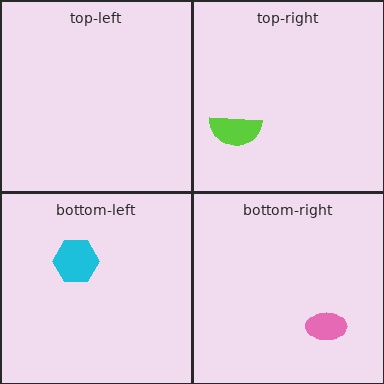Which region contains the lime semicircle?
The top-right region.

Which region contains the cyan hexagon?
The bottom-left region.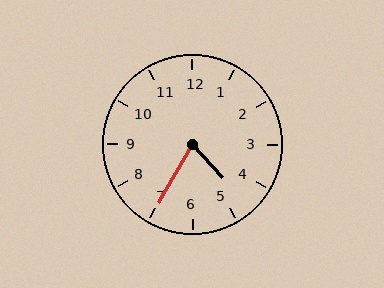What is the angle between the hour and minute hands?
Approximately 72 degrees.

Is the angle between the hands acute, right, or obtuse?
It is acute.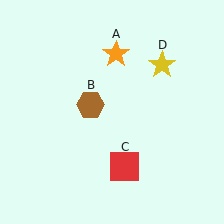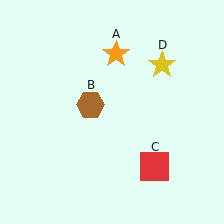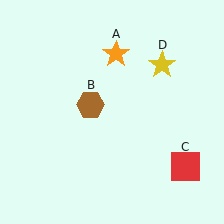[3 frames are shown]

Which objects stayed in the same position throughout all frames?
Orange star (object A) and brown hexagon (object B) and yellow star (object D) remained stationary.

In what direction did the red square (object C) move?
The red square (object C) moved right.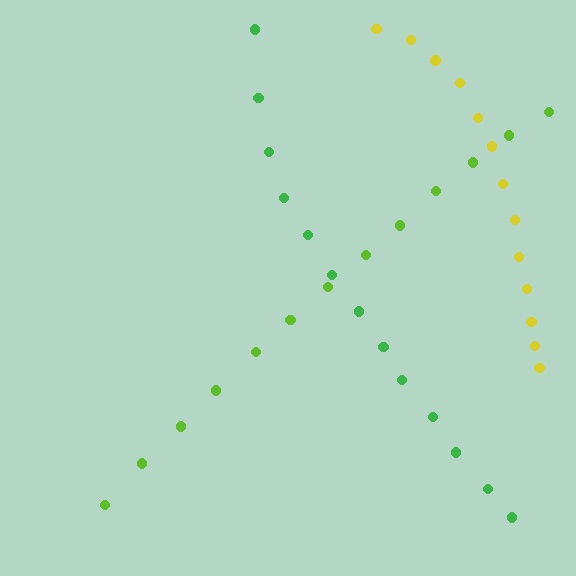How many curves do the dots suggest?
There are 3 distinct paths.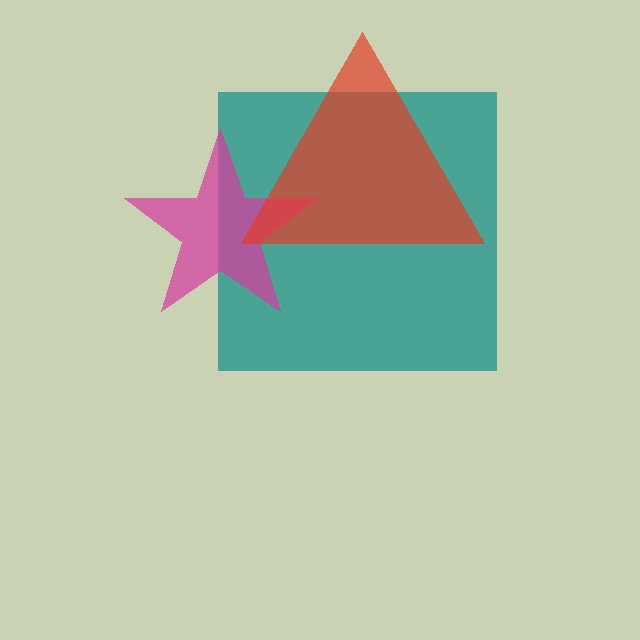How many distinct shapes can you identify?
There are 3 distinct shapes: a teal square, a magenta star, a red triangle.